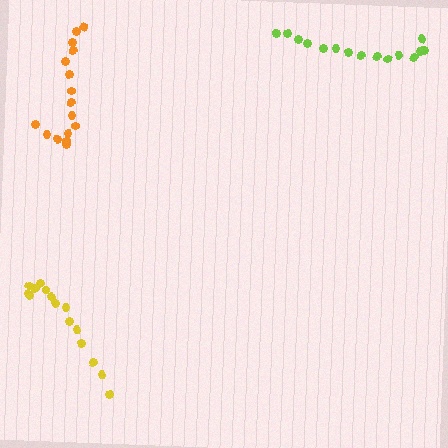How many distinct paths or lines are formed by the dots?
There are 3 distinct paths.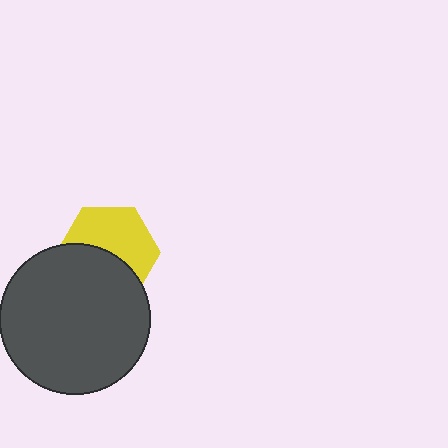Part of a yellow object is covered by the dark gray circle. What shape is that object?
It is a hexagon.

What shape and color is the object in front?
The object in front is a dark gray circle.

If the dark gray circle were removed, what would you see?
You would see the complete yellow hexagon.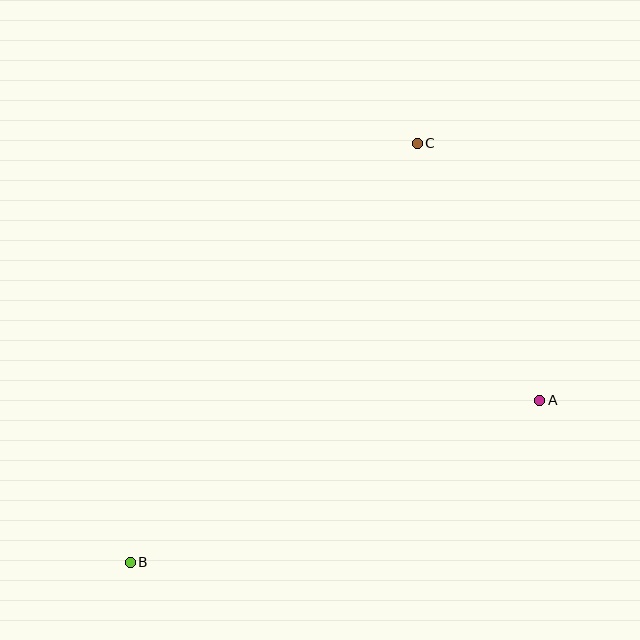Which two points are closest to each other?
Points A and C are closest to each other.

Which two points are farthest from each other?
Points B and C are farthest from each other.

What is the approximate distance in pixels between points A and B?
The distance between A and B is approximately 440 pixels.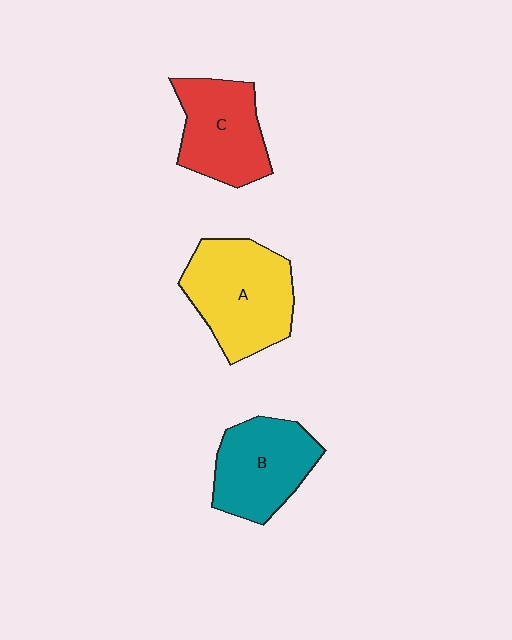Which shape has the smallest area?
Shape C (red).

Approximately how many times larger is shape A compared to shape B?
Approximately 1.2 times.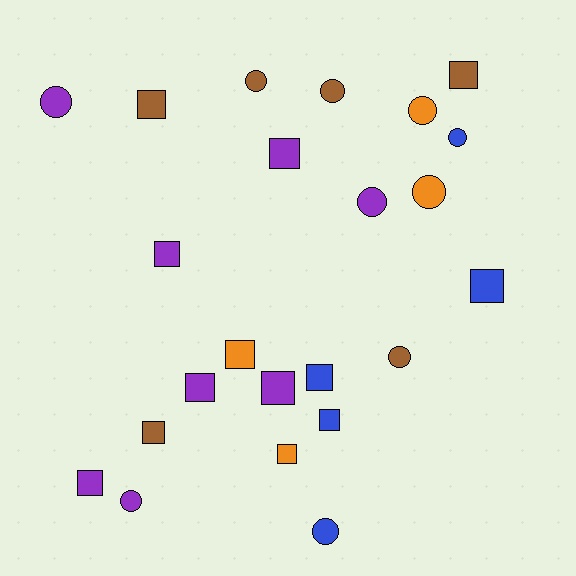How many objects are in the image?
There are 23 objects.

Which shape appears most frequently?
Square, with 13 objects.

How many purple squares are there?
There are 5 purple squares.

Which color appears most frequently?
Purple, with 8 objects.